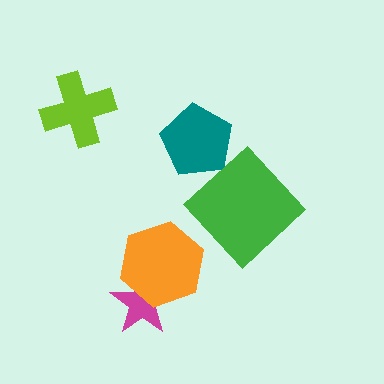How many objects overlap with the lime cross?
0 objects overlap with the lime cross.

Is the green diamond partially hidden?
No, no other shape covers it.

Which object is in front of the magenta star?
The orange hexagon is in front of the magenta star.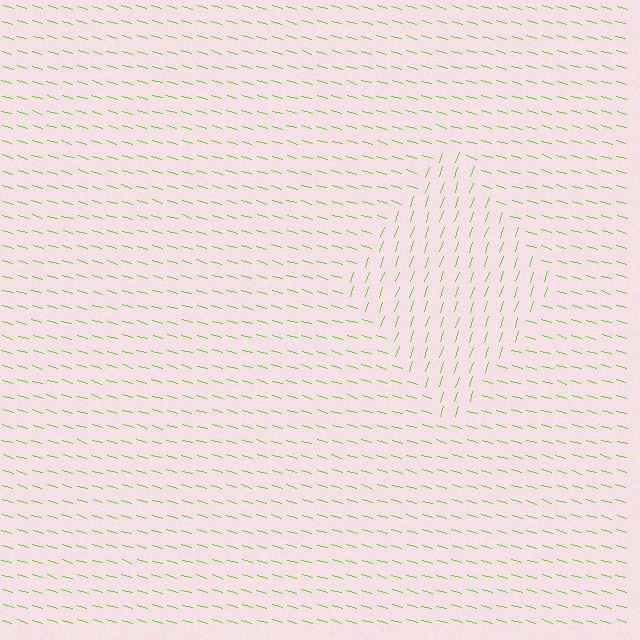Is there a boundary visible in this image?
Yes, there is a texture boundary formed by a change in line orientation.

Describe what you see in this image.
The image is filled with small lime line segments. A diamond region in the image has lines oriented differently from the surrounding lines, creating a visible texture boundary.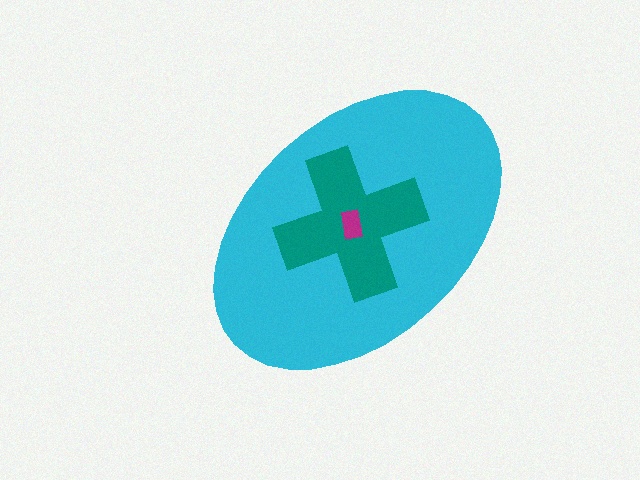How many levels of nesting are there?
3.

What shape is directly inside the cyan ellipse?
The teal cross.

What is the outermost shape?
The cyan ellipse.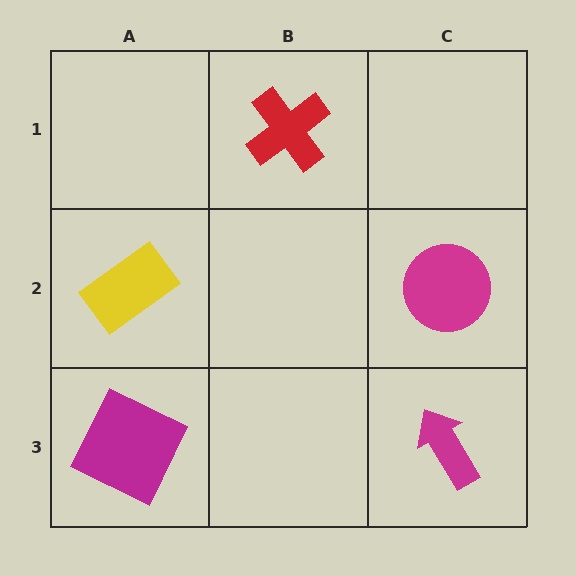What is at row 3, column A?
A magenta square.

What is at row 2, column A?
A yellow rectangle.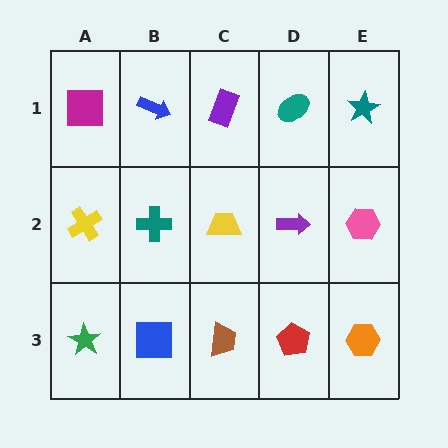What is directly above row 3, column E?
A pink hexagon.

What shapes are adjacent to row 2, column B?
A blue arrow (row 1, column B), a blue square (row 3, column B), a yellow cross (row 2, column A), a yellow trapezoid (row 2, column C).